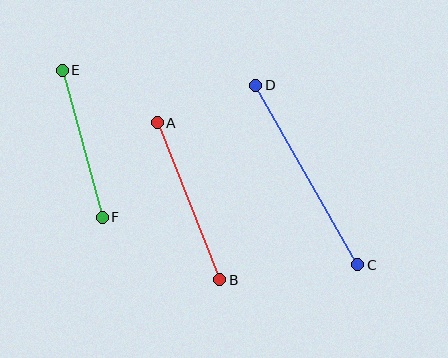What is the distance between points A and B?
The distance is approximately 169 pixels.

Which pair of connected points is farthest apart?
Points C and D are farthest apart.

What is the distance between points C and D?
The distance is approximately 206 pixels.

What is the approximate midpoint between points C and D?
The midpoint is at approximately (307, 175) pixels.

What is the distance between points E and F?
The distance is approximately 152 pixels.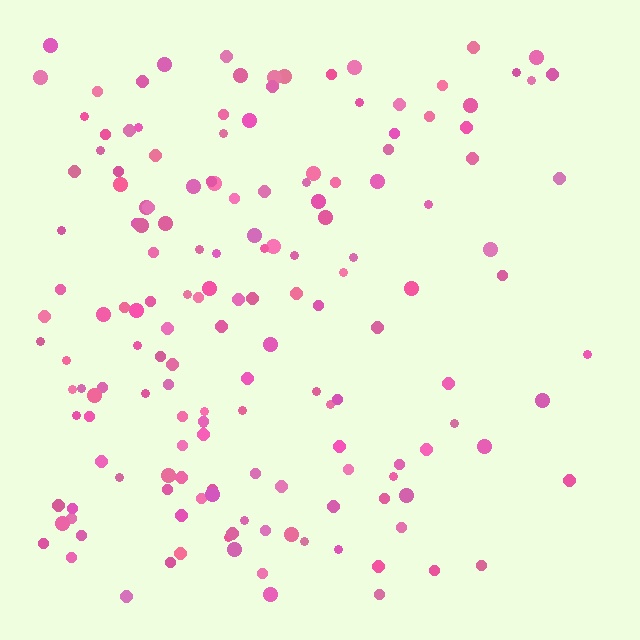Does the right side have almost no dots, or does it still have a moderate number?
Still a moderate number, just noticeably fewer than the left.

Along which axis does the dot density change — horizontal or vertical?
Horizontal.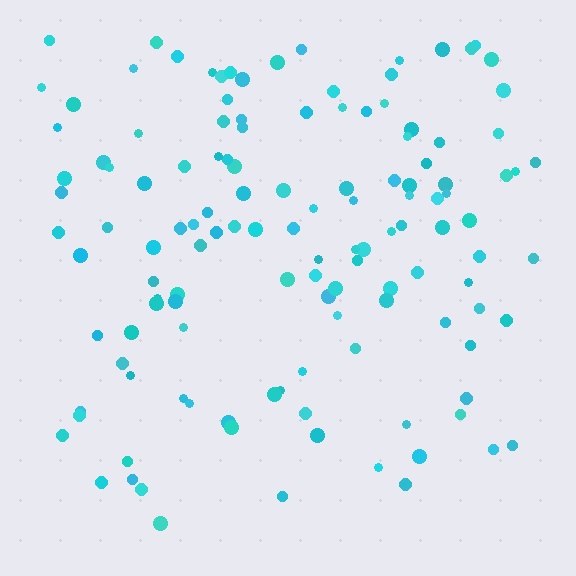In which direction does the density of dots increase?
From bottom to top, with the top side densest.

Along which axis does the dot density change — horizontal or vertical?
Vertical.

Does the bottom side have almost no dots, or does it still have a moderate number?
Still a moderate number, just noticeably fewer than the top.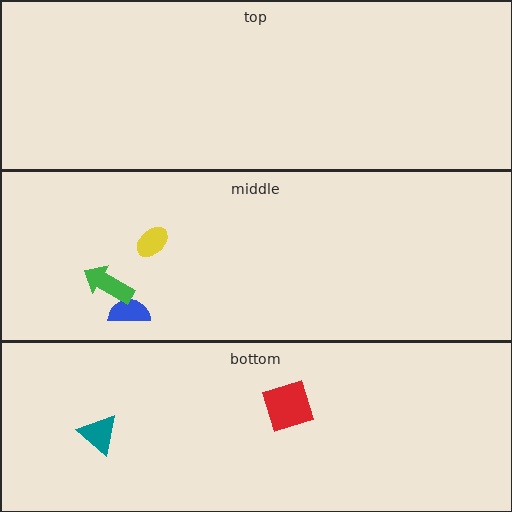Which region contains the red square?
The bottom region.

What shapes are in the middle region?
The blue semicircle, the yellow ellipse, the green arrow.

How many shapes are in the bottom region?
2.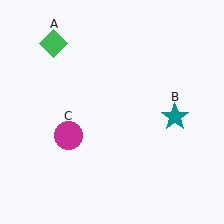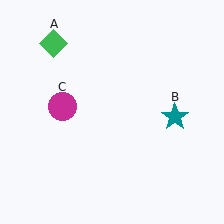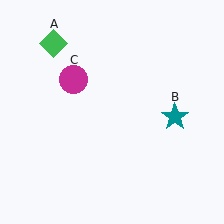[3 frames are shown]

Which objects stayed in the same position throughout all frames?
Green diamond (object A) and teal star (object B) remained stationary.